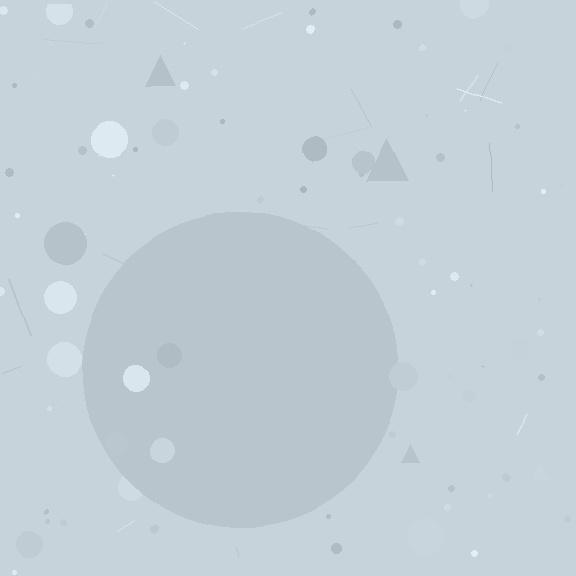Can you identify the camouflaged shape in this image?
The camouflaged shape is a circle.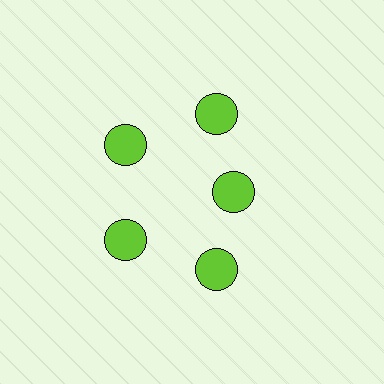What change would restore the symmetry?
The symmetry would be restored by moving it outward, back onto the ring so that all 5 circles sit at equal angles and equal distance from the center.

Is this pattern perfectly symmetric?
No. The 5 lime circles are arranged in a ring, but one element near the 3 o'clock position is pulled inward toward the center, breaking the 5-fold rotational symmetry.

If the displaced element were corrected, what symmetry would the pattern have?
It would have 5-fold rotational symmetry — the pattern would map onto itself every 72 degrees.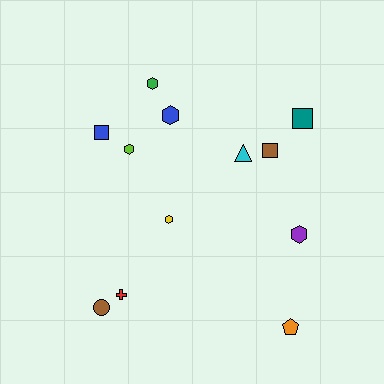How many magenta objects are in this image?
There are no magenta objects.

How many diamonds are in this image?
There are no diamonds.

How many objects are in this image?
There are 12 objects.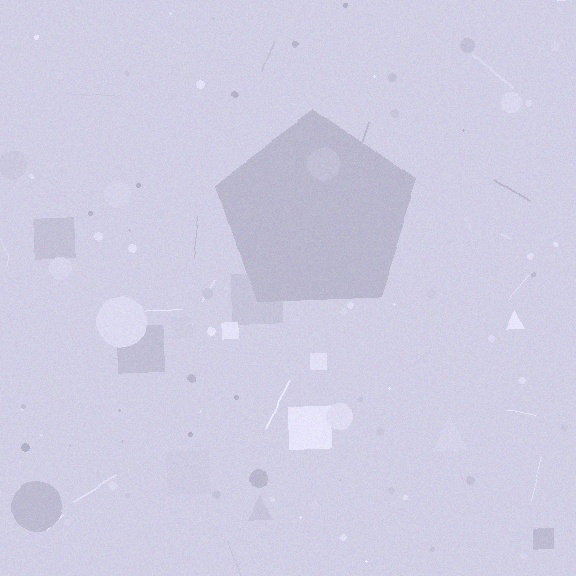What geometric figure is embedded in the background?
A pentagon is embedded in the background.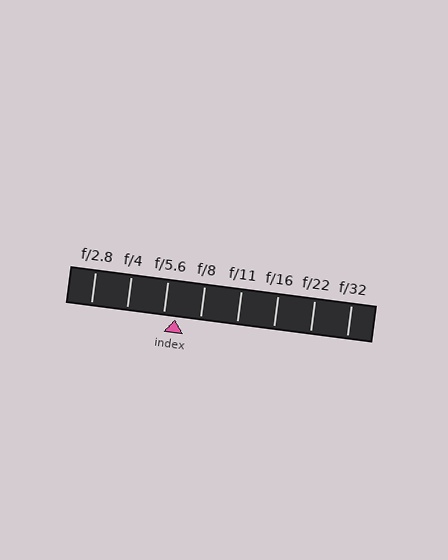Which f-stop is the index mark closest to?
The index mark is closest to f/5.6.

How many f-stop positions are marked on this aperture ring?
There are 8 f-stop positions marked.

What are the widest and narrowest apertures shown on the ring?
The widest aperture shown is f/2.8 and the narrowest is f/32.